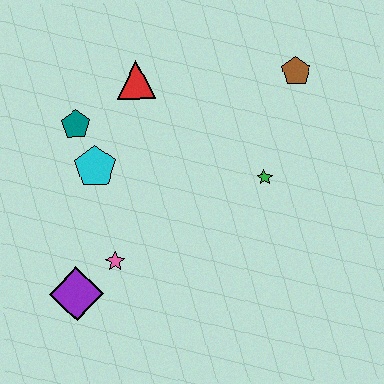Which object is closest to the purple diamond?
The pink star is closest to the purple diamond.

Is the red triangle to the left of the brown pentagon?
Yes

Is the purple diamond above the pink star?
No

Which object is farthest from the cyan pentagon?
The brown pentagon is farthest from the cyan pentagon.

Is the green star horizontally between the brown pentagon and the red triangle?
Yes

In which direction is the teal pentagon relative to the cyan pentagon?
The teal pentagon is above the cyan pentagon.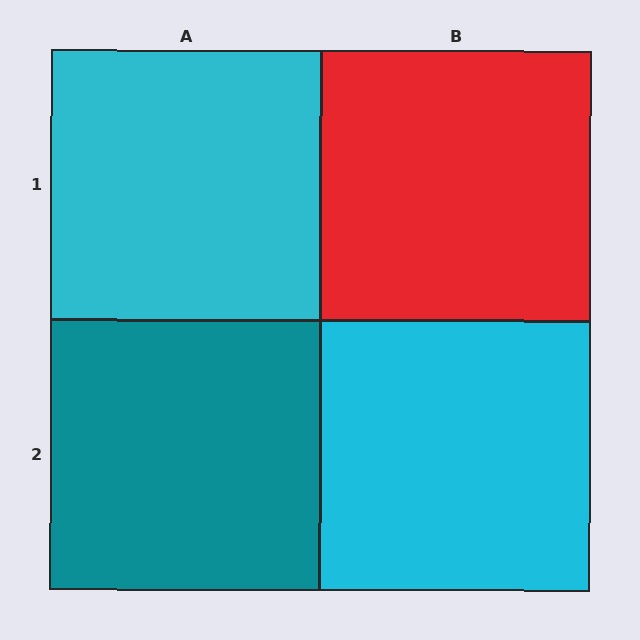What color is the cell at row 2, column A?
Teal.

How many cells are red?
1 cell is red.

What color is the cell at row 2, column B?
Cyan.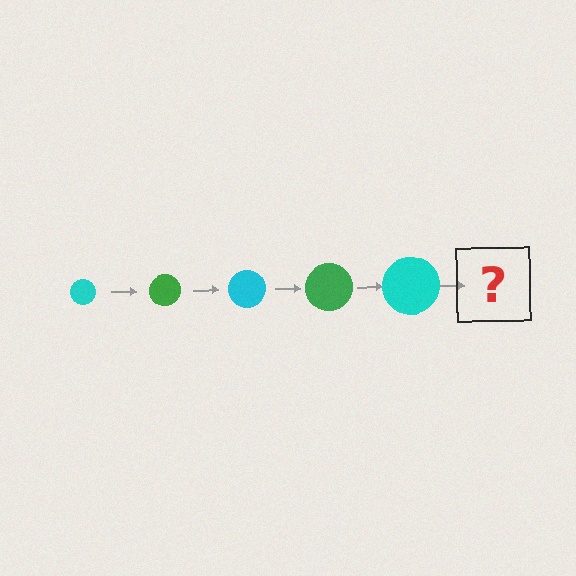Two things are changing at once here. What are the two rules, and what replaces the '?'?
The two rules are that the circle grows larger each step and the color cycles through cyan and green. The '?' should be a green circle, larger than the previous one.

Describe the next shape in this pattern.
It should be a green circle, larger than the previous one.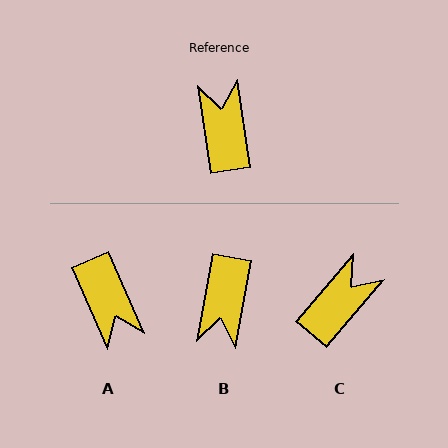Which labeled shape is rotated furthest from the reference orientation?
A, about 165 degrees away.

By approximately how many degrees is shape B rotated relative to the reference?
Approximately 161 degrees counter-clockwise.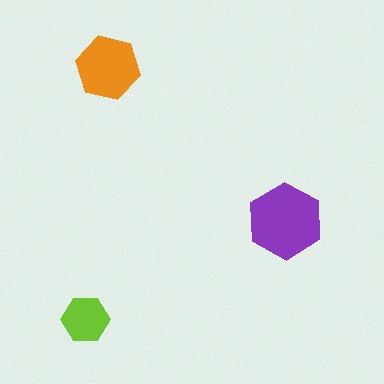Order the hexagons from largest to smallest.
the purple one, the orange one, the lime one.